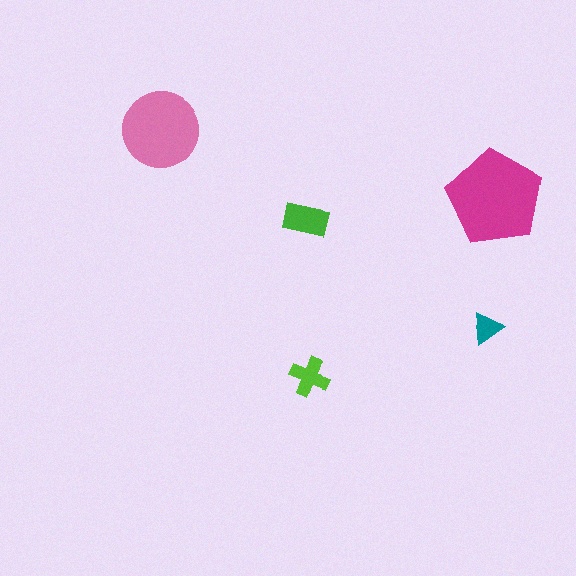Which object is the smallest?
The teal triangle.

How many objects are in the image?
There are 5 objects in the image.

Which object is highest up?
The pink circle is topmost.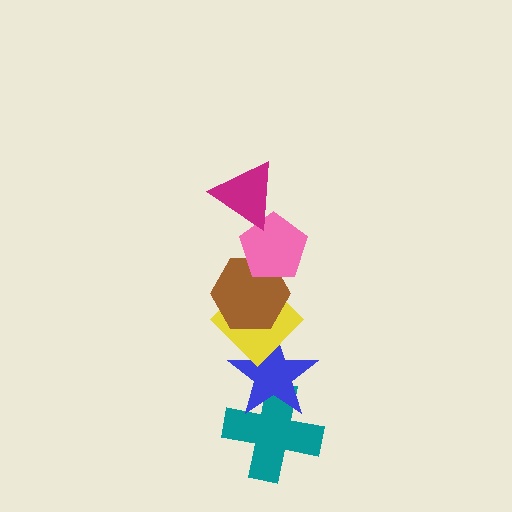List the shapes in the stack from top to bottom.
From top to bottom: the magenta triangle, the pink pentagon, the brown hexagon, the yellow diamond, the blue star, the teal cross.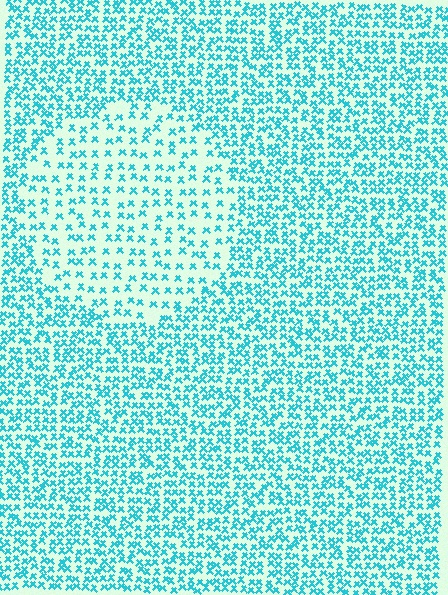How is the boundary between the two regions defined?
The boundary is defined by a change in element density (approximately 2.0x ratio). All elements are the same color, size, and shape.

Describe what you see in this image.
The image contains small cyan elements arranged at two different densities. A circle-shaped region is visible where the elements are less densely packed than the surrounding area.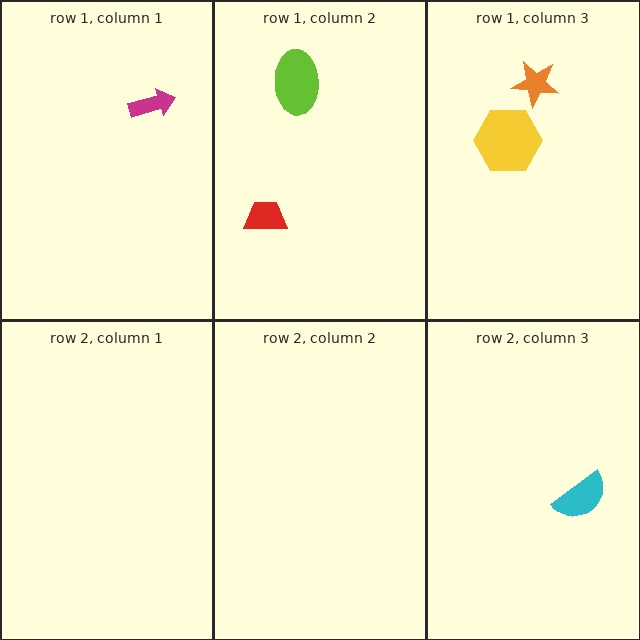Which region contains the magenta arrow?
The row 1, column 1 region.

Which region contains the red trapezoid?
The row 1, column 2 region.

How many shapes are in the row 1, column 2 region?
2.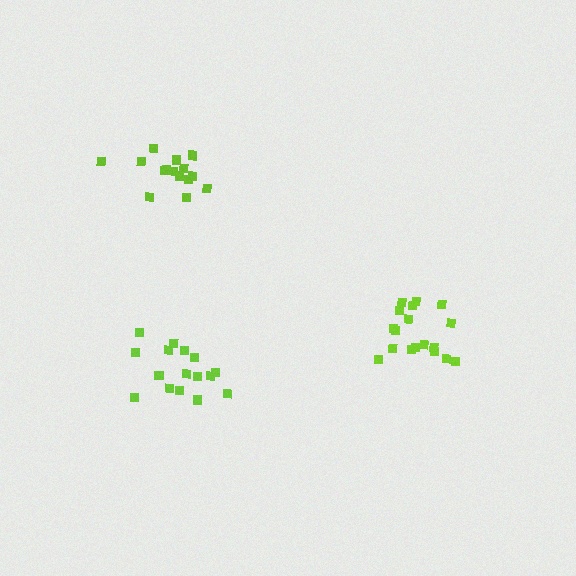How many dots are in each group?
Group 1: 16 dots, Group 2: 18 dots, Group 3: 15 dots (49 total).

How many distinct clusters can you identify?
There are 3 distinct clusters.